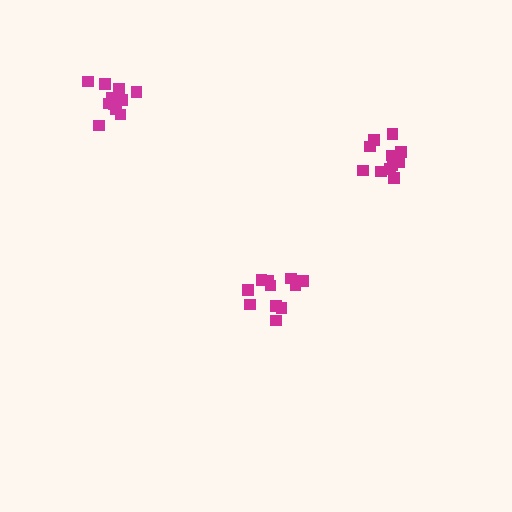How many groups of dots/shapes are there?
There are 3 groups.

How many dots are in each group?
Group 1: 12 dots, Group 2: 11 dots, Group 3: 11 dots (34 total).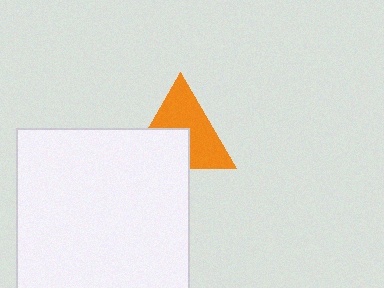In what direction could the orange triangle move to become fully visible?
The orange triangle could move up. That would shift it out from behind the white square entirely.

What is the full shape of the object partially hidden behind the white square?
The partially hidden object is an orange triangle.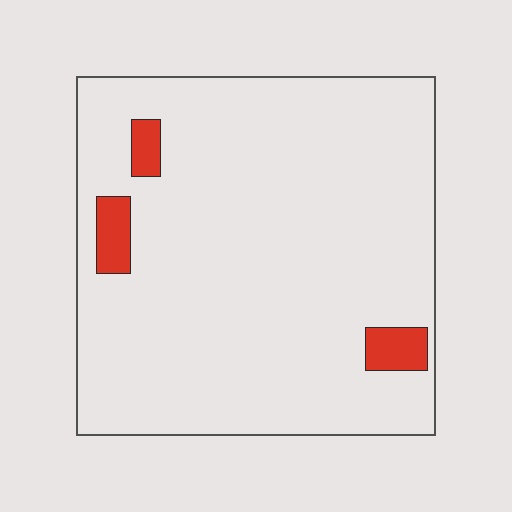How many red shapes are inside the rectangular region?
3.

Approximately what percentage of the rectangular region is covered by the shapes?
Approximately 5%.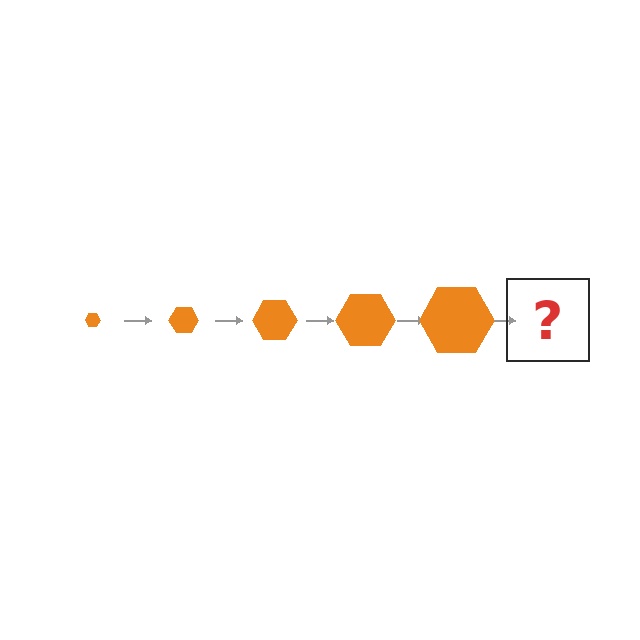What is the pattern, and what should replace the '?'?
The pattern is that the hexagon gets progressively larger each step. The '?' should be an orange hexagon, larger than the previous one.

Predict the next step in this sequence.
The next step is an orange hexagon, larger than the previous one.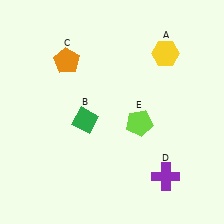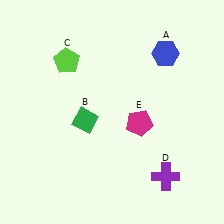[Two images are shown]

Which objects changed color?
A changed from yellow to blue. C changed from orange to lime. E changed from lime to magenta.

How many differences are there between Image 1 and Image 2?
There are 3 differences between the two images.